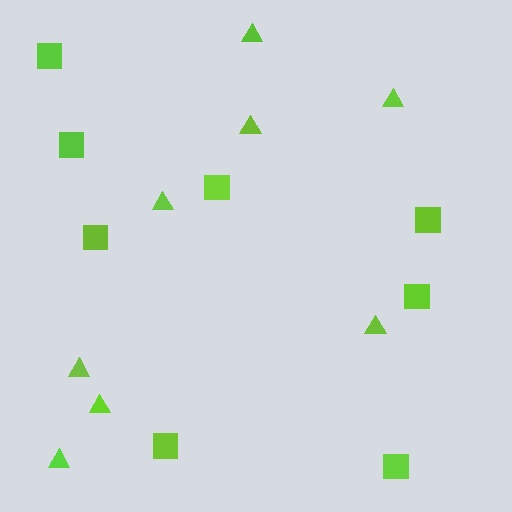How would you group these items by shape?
There are 2 groups: one group of triangles (8) and one group of squares (8).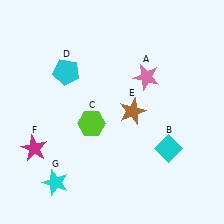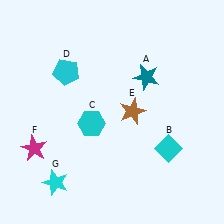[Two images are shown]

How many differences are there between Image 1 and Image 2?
There are 2 differences between the two images.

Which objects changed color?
A changed from pink to teal. C changed from lime to cyan.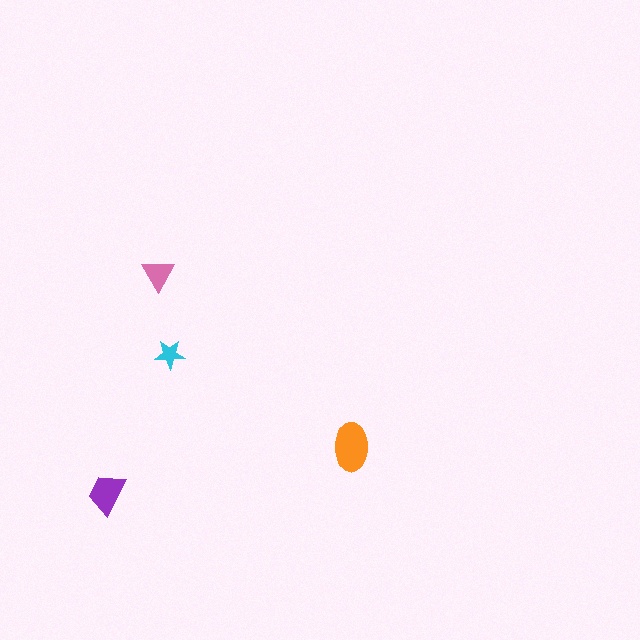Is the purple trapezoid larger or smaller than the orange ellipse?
Smaller.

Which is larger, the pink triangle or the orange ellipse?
The orange ellipse.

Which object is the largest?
The orange ellipse.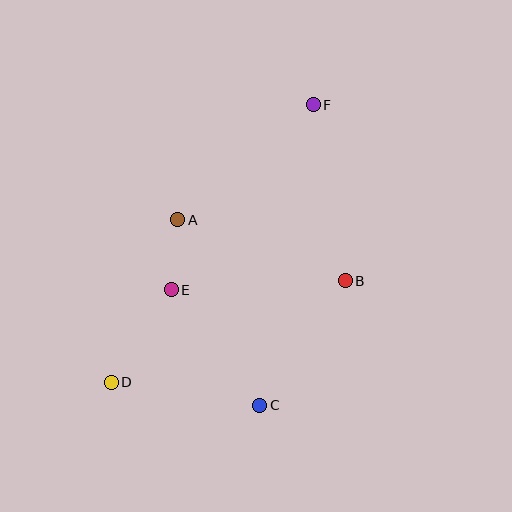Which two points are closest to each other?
Points A and E are closest to each other.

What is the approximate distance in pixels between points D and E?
The distance between D and E is approximately 110 pixels.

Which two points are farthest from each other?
Points D and F are farthest from each other.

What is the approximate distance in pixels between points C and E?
The distance between C and E is approximately 146 pixels.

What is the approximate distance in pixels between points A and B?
The distance between A and B is approximately 178 pixels.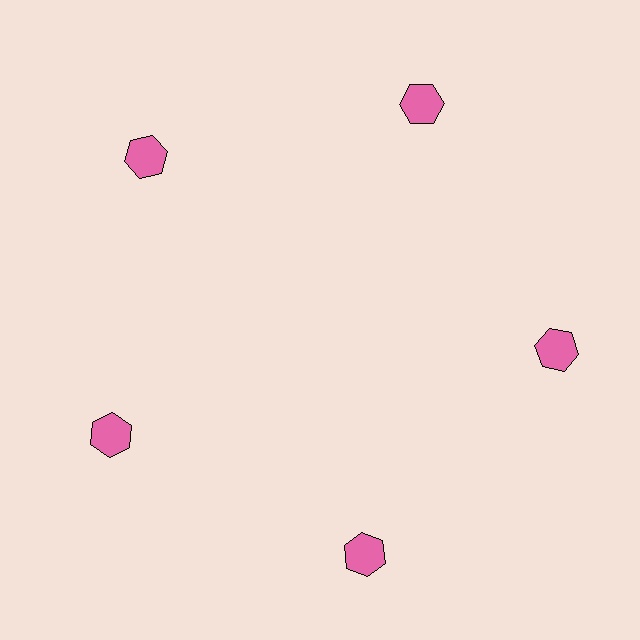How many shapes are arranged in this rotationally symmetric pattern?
There are 5 shapes, arranged in 5 groups of 1.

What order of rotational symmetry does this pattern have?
This pattern has 5-fold rotational symmetry.